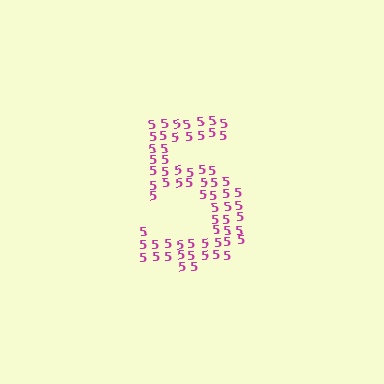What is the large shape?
The large shape is the digit 5.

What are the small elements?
The small elements are digit 5's.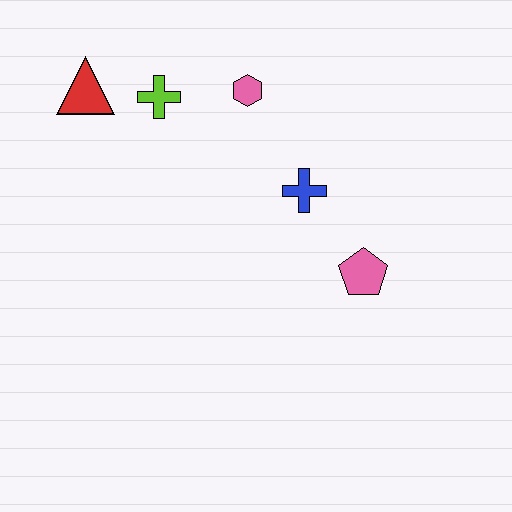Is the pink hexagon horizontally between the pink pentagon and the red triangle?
Yes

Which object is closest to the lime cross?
The red triangle is closest to the lime cross.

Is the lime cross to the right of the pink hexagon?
No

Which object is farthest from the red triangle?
The pink pentagon is farthest from the red triangle.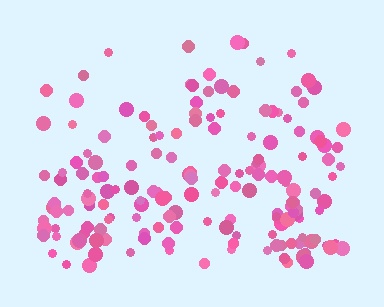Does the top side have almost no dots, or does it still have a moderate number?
Still a moderate number, just noticeably fewer than the bottom.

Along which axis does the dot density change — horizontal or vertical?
Vertical.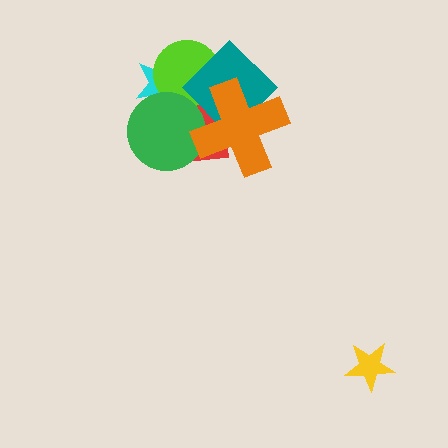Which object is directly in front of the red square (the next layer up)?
The teal diamond is directly in front of the red square.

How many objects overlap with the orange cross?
3 objects overlap with the orange cross.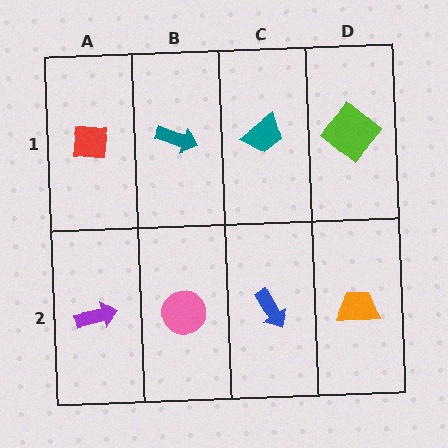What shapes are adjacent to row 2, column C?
A teal trapezoid (row 1, column C), a pink circle (row 2, column B), an orange trapezoid (row 2, column D).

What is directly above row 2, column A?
A red square.